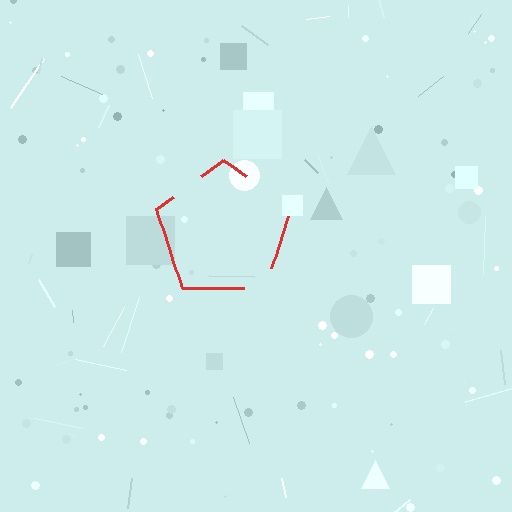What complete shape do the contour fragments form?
The contour fragments form a pentagon.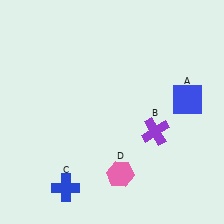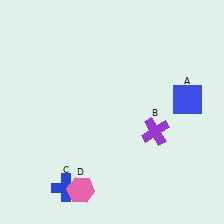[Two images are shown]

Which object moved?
The pink hexagon (D) moved left.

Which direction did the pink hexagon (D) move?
The pink hexagon (D) moved left.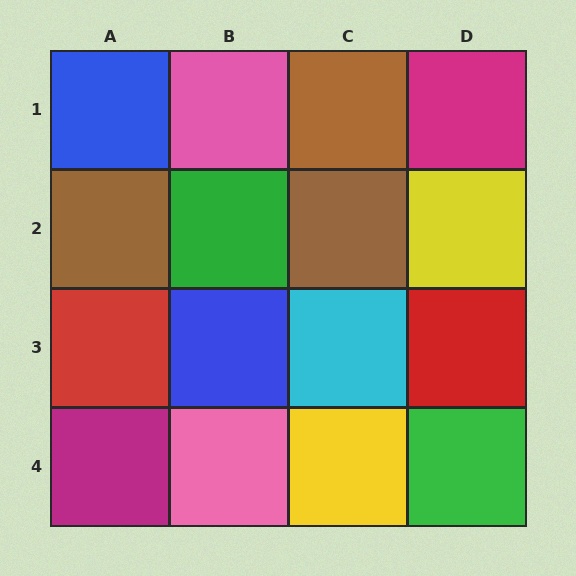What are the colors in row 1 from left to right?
Blue, pink, brown, magenta.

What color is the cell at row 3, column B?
Blue.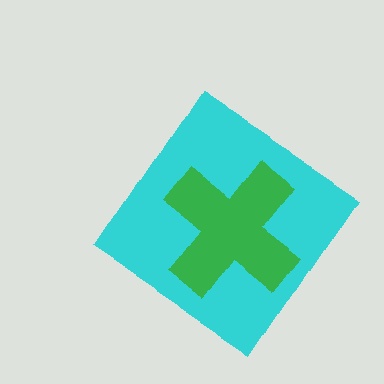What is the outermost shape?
The cyan diamond.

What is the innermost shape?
The green cross.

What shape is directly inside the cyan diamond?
The green cross.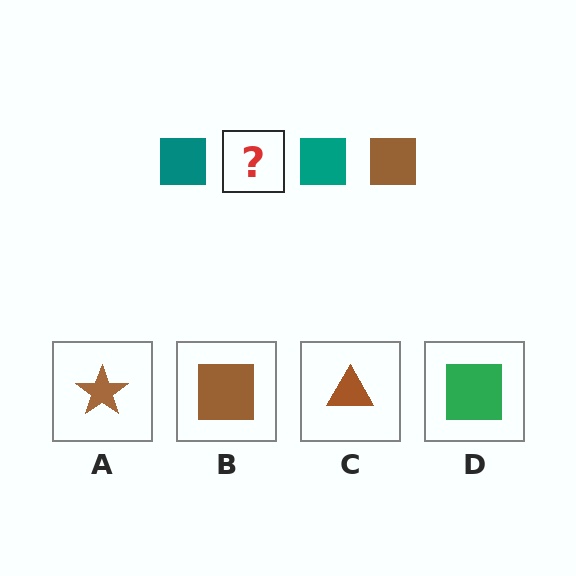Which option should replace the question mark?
Option B.